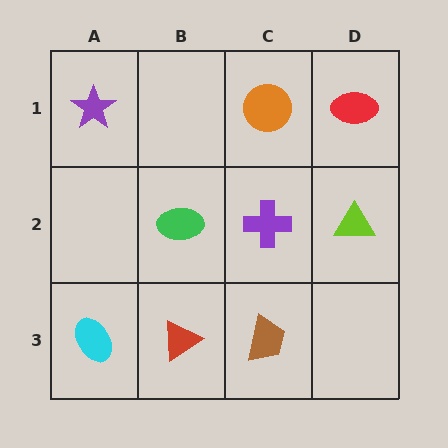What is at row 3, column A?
A cyan ellipse.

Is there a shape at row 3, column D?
No, that cell is empty.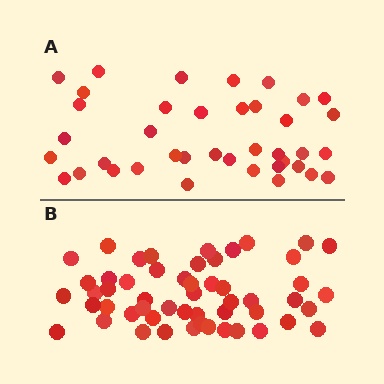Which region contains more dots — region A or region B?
Region B (the bottom region) has more dots.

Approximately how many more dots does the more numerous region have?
Region B has approximately 15 more dots than region A.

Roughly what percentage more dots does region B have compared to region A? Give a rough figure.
About 35% more.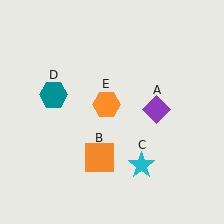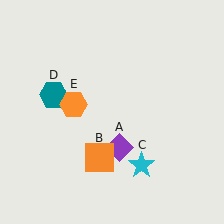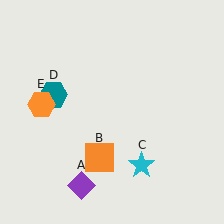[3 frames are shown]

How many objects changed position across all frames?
2 objects changed position: purple diamond (object A), orange hexagon (object E).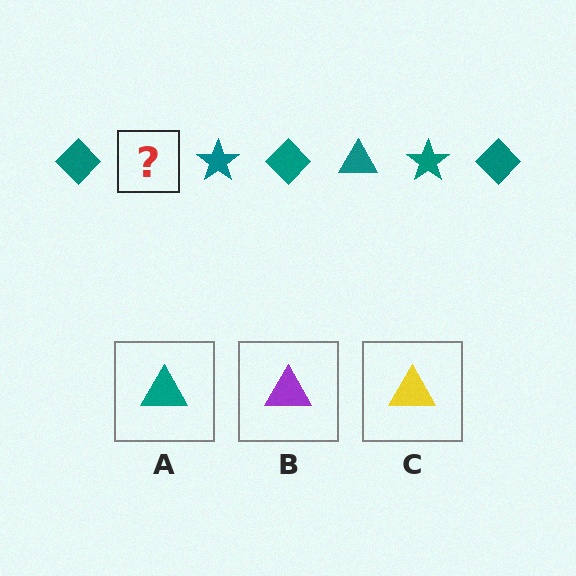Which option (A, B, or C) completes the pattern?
A.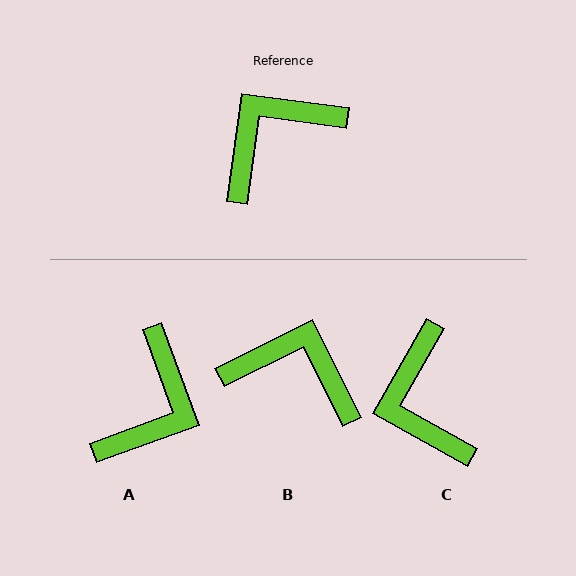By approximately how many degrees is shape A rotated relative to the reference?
Approximately 152 degrees clockwise.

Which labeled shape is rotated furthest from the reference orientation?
A, about 152 degrees away.